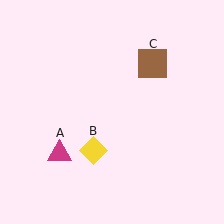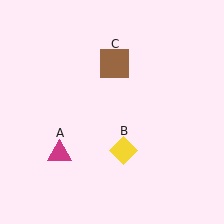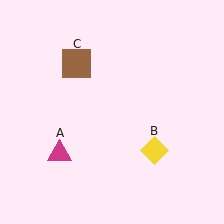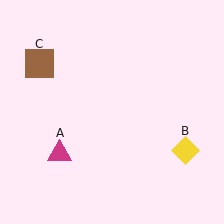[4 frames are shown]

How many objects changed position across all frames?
2 objects changed position: yellow diamond (object B), brown square (object C).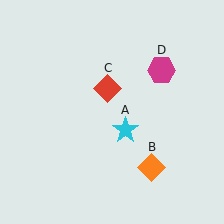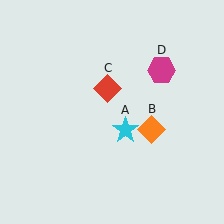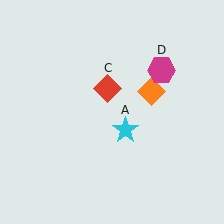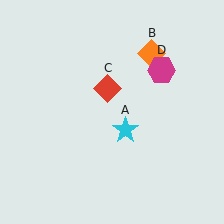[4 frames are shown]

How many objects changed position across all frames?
1 object changed position: orange diamond (object B).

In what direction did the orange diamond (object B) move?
The orange diamond (object B) moved up.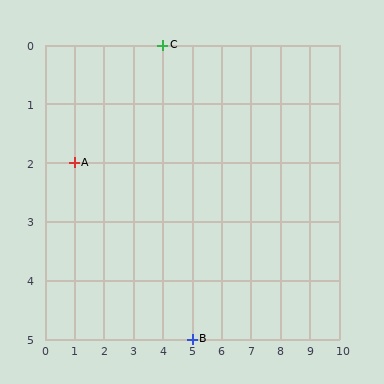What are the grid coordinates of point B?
Point B is at grid coordinates (5, 5).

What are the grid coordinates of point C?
Point C is at grid coordinates (4, 0).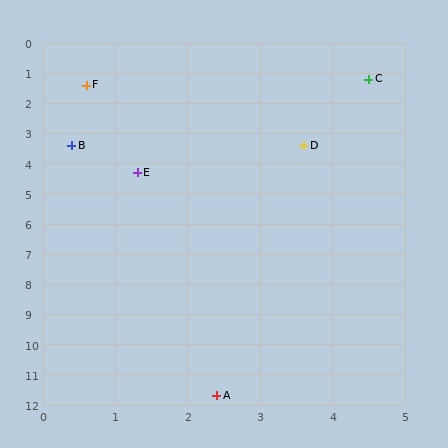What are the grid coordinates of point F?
Point F is at approximately (0.6, 1.4).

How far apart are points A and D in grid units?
Points A and D are about 8.4 grid units apart.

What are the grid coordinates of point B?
Point B is at approximately (0.4, 3.4).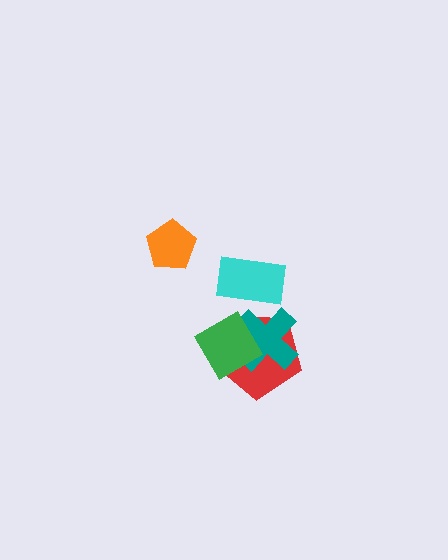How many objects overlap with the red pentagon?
2 objects overlap with the red pentagon.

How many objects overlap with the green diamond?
2 objects overlap with the green diamond.